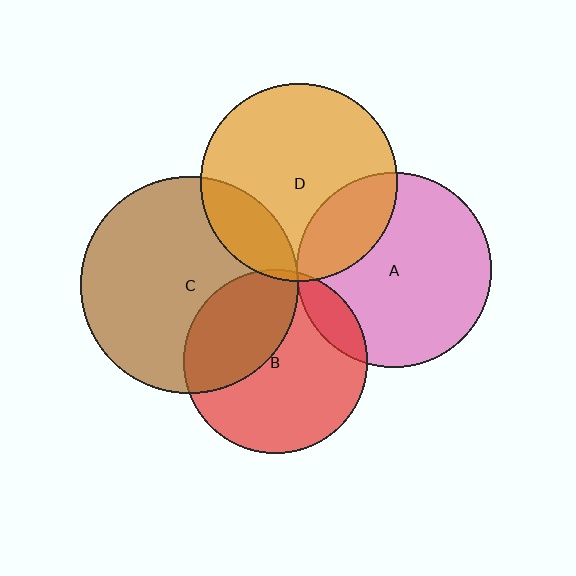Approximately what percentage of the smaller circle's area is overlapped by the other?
Approximately 35%.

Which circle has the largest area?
Circle C (brown).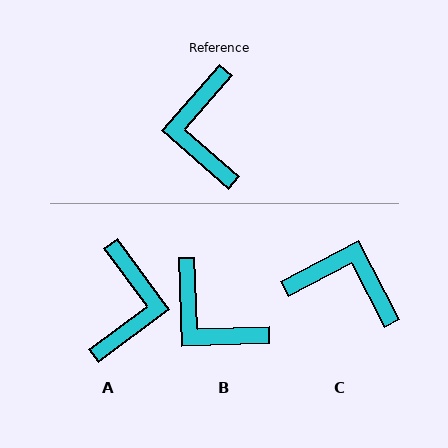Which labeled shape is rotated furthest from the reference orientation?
A, about 168 degrees away.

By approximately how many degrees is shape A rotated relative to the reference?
Approximately 168 degrees counter-clockwise.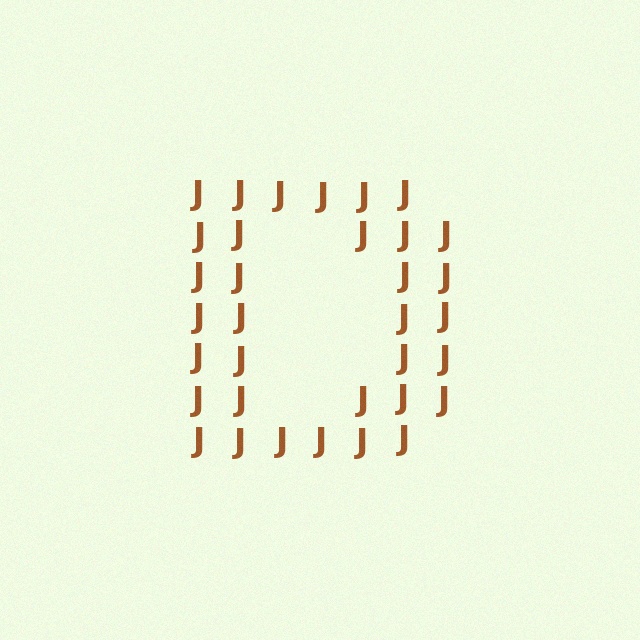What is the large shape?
The large shape is the letter D.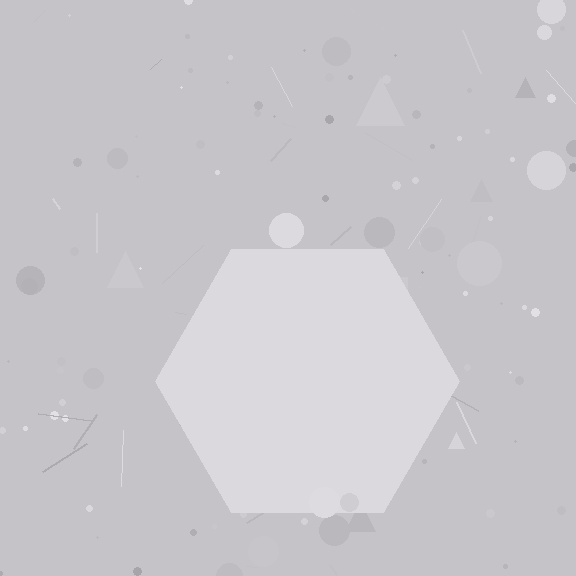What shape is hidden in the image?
A hexagon is hidden in the image.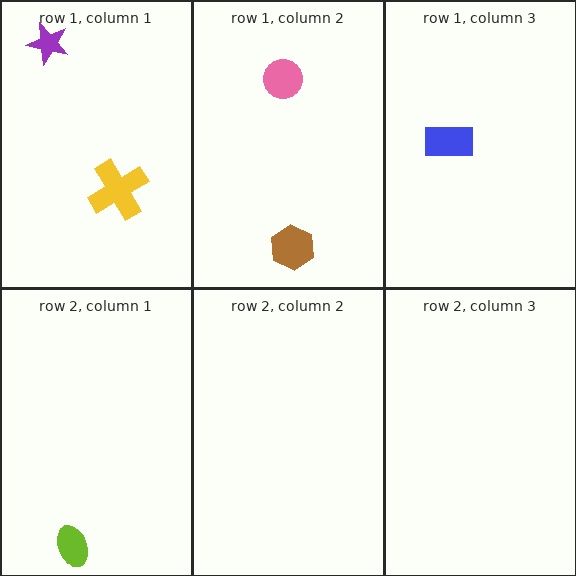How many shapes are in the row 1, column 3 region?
1.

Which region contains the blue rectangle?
The row 1, column 3 region.